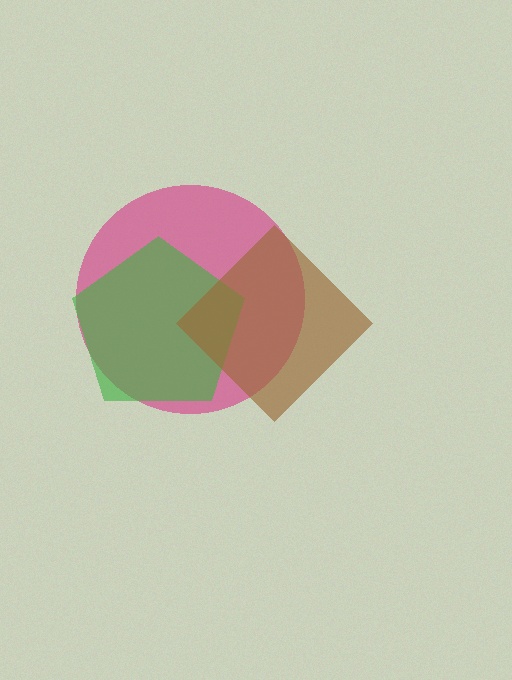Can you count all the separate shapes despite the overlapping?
Yes, there are 3 separate shapes.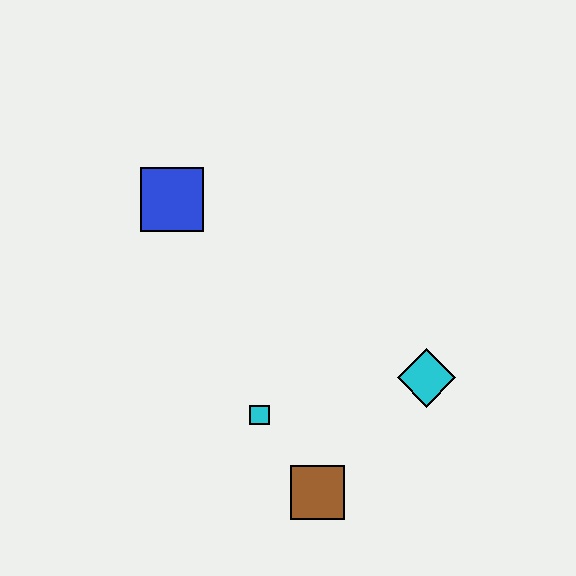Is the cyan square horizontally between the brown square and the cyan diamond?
No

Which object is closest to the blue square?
The cyan square is closest to the blue square.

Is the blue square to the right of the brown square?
No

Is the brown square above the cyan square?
No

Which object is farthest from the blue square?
The brown square is farthest from the blue square.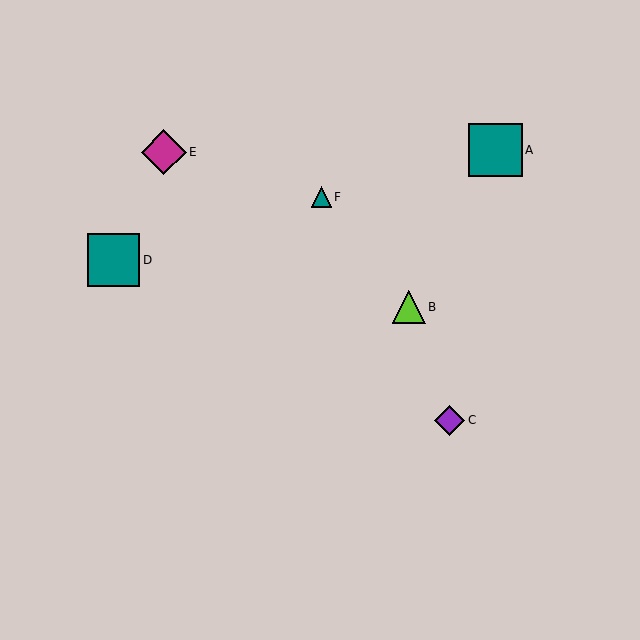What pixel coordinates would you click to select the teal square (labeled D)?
Click at (113, 260) to select the teal square D.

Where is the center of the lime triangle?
The center of the lime triangle is at (409, 307).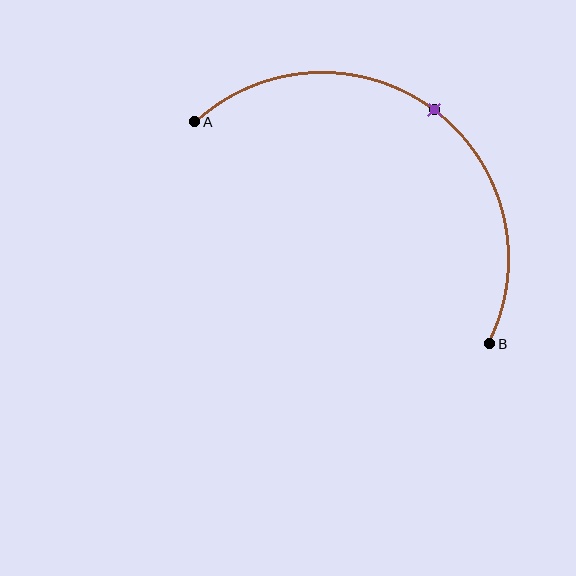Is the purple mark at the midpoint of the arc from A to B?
Yes. The purple mark lies on the arc at equal arc-length from both A and B — it is the arc midpoint.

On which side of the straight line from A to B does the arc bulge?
The arc bulges above and to the right of the straight line connecting A and B.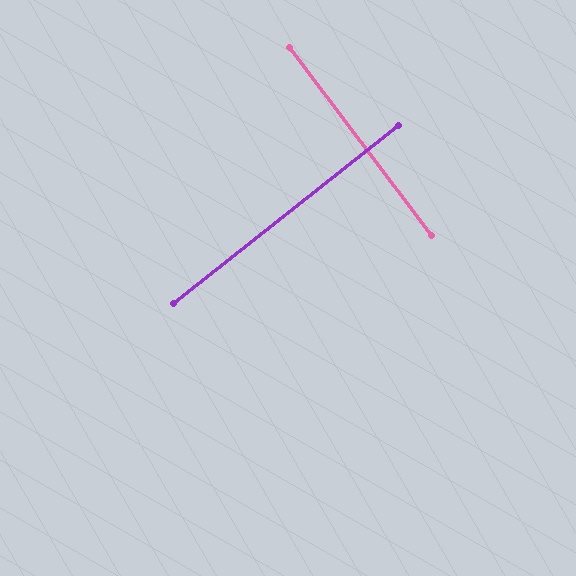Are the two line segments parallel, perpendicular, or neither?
Perpendicular — they meet at approximately 89°.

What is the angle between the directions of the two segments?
Approximately 89 degrees.